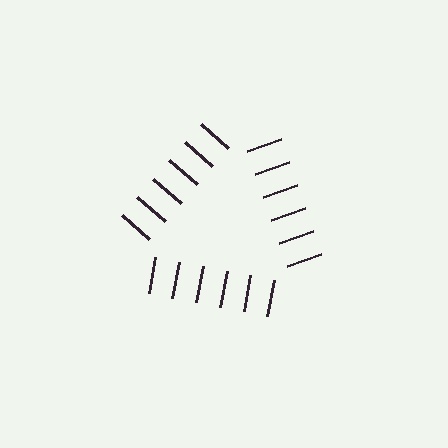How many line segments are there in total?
18 — 6 along each of the 3 edges.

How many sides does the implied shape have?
3 sides — the line-ends trace a triangle.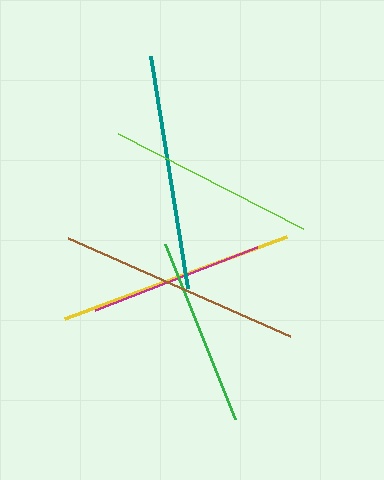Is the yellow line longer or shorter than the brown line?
The brown line is longer than the yellow line.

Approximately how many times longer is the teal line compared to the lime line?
The teal line is approximately 1.1 times the length of the lime line.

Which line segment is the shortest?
The magenta line is the shortest at approximately 174 pixels.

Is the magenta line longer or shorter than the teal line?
The teal line is longer than the magenta line.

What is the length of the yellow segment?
The yellow segment is approximately 236 pixels long.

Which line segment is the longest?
The brown line is the longest at approximately 242 pixels.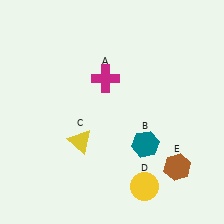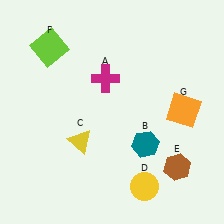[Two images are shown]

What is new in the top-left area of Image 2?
A lime square (F) was added in the top-left area of Image 2.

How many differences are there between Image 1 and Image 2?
There are 2 differences between the two images.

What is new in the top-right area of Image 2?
An orange square (G) was added in the top-right area of Image 2.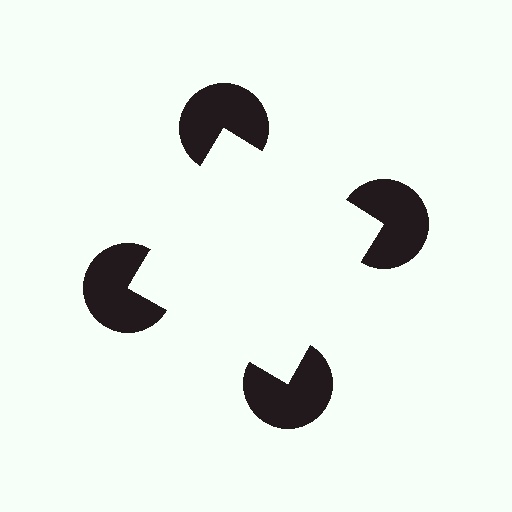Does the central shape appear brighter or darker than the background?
It typically appears slightly brighter than the background, even though no actual brightness change is drawn.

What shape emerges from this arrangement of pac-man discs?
An illusory square — its edges are inferred from the aligned wedge cuts in the pac-man discs, not physically drawn.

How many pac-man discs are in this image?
There are 4 — one at each vertex of the illusory square.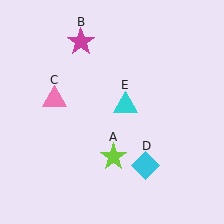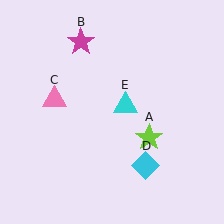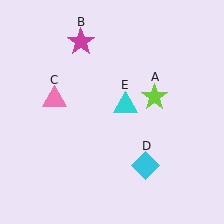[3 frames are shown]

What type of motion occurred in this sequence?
The lime star (object A) rotated counterclockwise around the center of the scene.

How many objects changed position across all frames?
1 object changed position: lime star (object A).